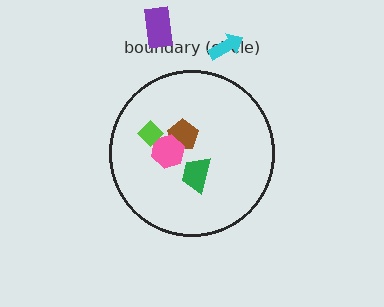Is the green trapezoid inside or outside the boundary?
Inside.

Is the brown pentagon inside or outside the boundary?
Inside.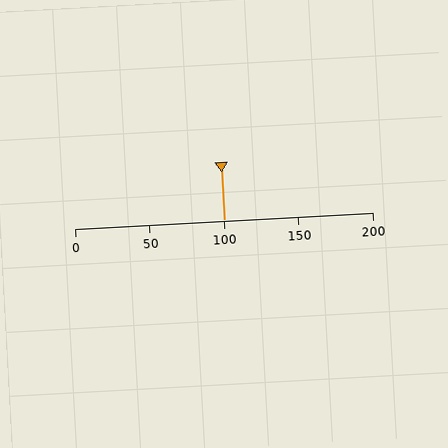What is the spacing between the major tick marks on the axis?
The major ticks are spaced 50 apart.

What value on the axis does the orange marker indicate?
The marker indicates approximately 100.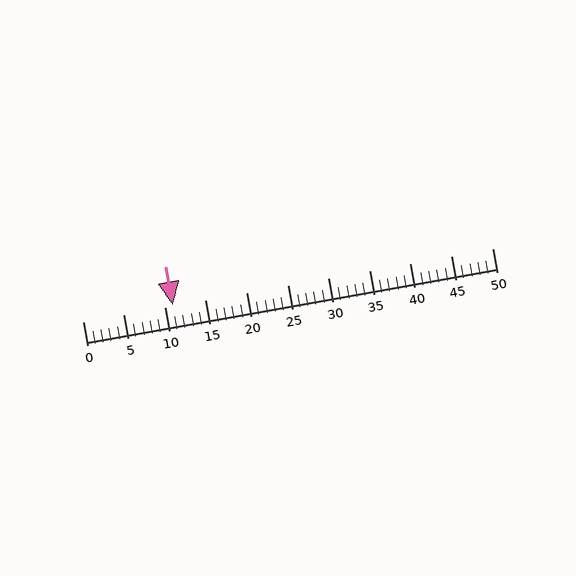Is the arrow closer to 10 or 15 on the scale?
The arrow is closer to 10.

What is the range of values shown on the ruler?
The ruler shows values from 0 to 50.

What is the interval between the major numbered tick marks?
The major tick marks are spaced 5 units apart.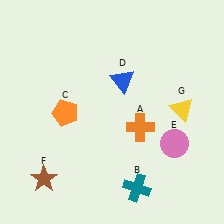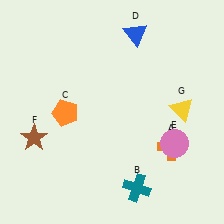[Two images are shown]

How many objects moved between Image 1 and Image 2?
3 objects moved between the two images.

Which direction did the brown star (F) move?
The brown star (F) moved up.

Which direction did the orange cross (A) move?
The orange cross (A) moved right.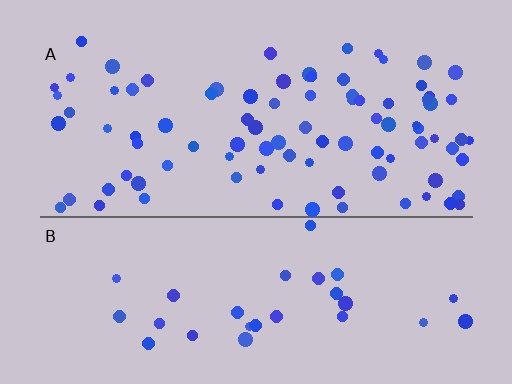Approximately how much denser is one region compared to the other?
Approximately 2.8× — region A over region B.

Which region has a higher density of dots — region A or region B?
A (the top).